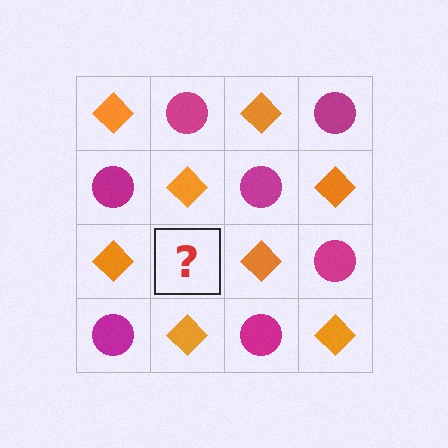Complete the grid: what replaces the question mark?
The question mark should be replaced with a magenta circle.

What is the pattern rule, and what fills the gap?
The rule is that it alternates orange diamond and magenta circle in a checkerboard pattern. The gap should be filled with a magenta circle.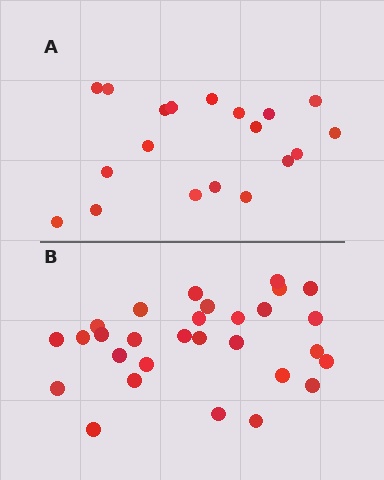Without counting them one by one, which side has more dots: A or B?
Region B (the bottom region) has more dots.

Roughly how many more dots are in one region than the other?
Region B has roughly 10 or so more dots than region A.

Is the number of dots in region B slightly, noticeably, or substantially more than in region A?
Region B has substantially more. The ratio is roughly 1.5 to 1.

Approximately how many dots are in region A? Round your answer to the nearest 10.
About 20 dots. (The exact count is 19, which rounds to 20.)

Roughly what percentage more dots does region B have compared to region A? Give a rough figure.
About 55% more.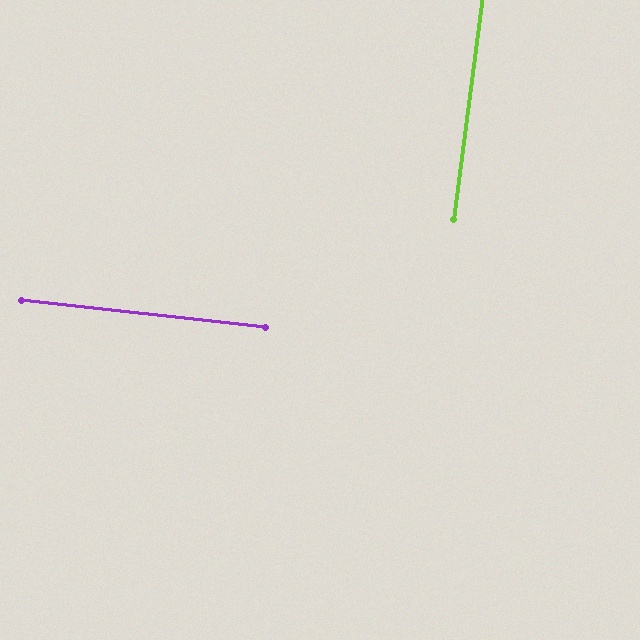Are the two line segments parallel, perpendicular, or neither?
Perpendicular — they meet at approximately 89°.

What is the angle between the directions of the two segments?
Approximately 89 degrees.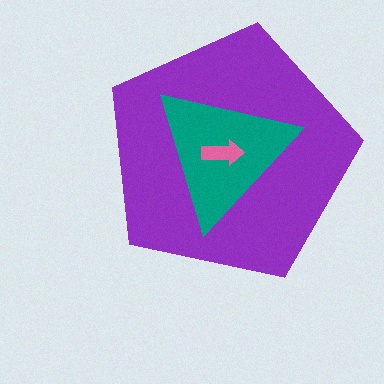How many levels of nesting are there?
3.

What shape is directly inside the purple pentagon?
The teal triangle.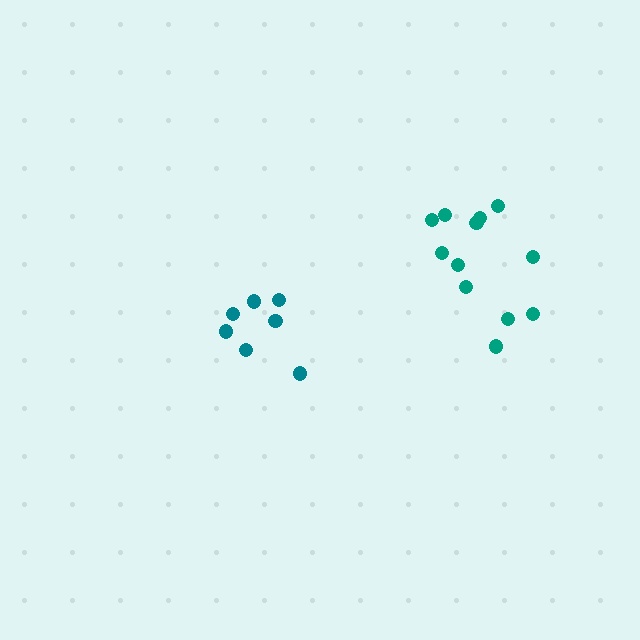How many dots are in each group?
Group 1: 7 dots, Group 2: 12 dots (19 total).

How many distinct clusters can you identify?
There are 2 distinct clusters.